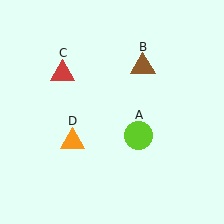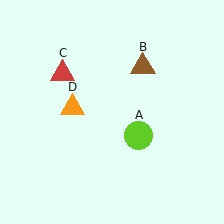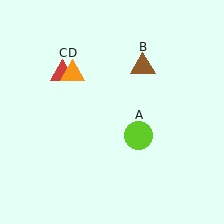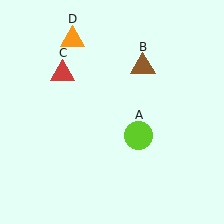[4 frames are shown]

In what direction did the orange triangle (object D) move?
The orange triangle (object D) moved up.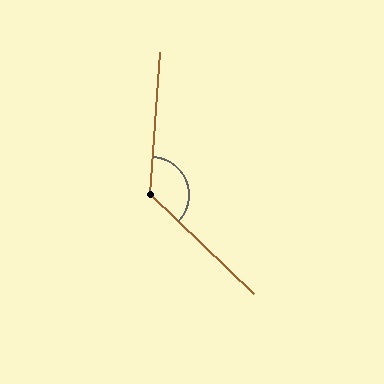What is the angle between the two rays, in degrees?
Approximately 130 degrees.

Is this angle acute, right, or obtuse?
It is obtuse.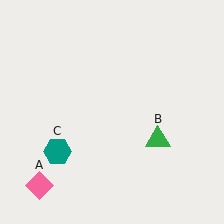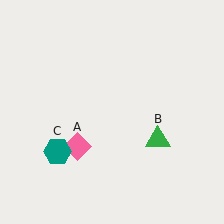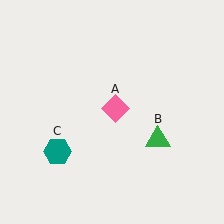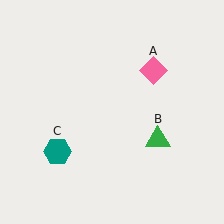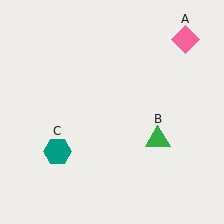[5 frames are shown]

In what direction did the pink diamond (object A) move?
The pink diamond (object A) moved up and to the right.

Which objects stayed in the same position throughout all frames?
Green triangle (object B) and teal hexagon (object C) remained stationary.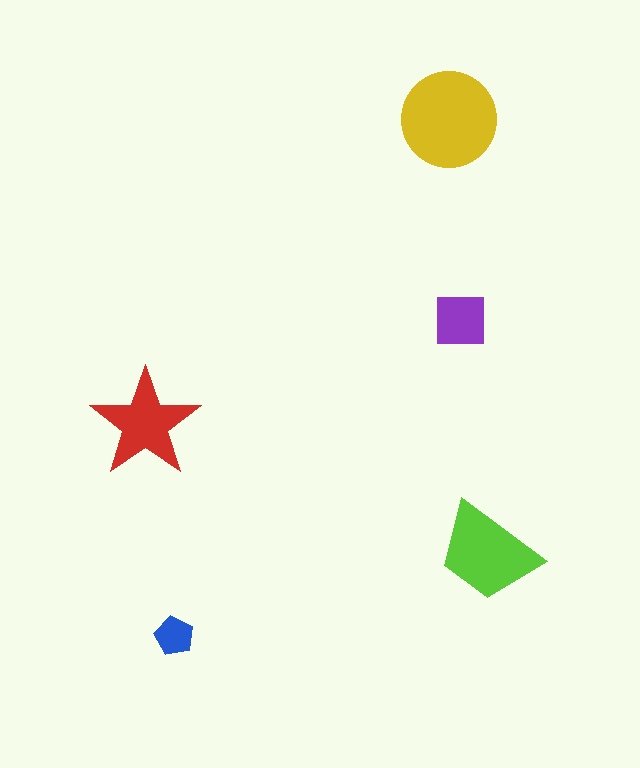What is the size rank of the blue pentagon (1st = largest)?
5th.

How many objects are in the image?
There are 5 objects in the image.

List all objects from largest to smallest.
The yellow circle, the lime trapezoid, the red star, the purple square, the blue pentagon.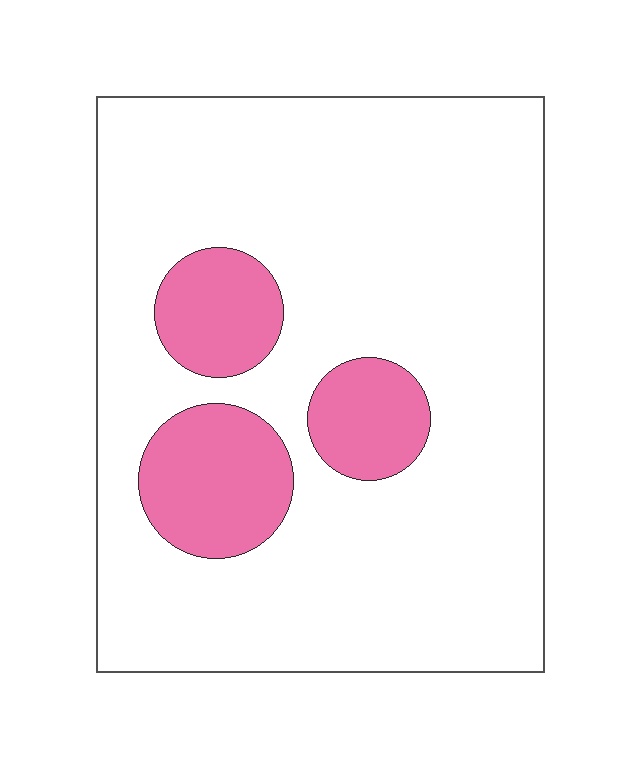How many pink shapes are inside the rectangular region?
3.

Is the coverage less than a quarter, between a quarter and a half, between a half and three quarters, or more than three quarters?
Less than a quarter.